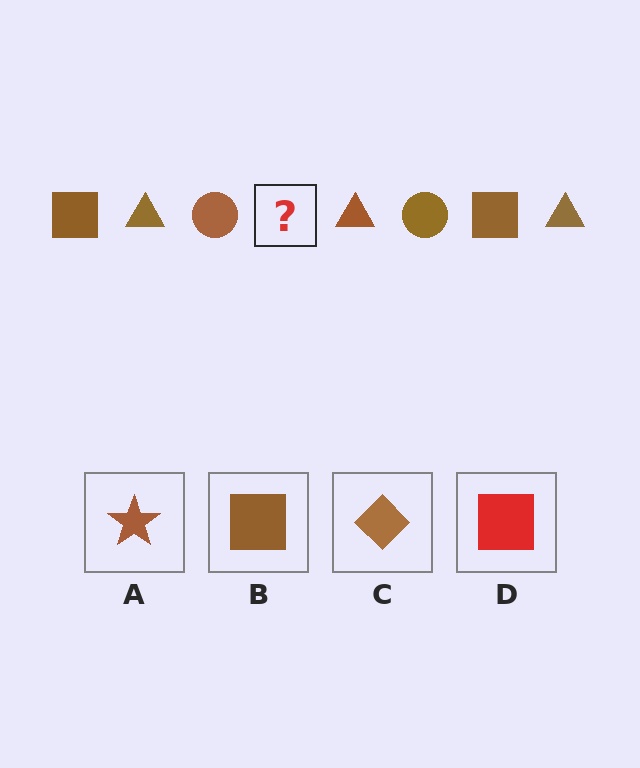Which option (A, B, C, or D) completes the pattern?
B.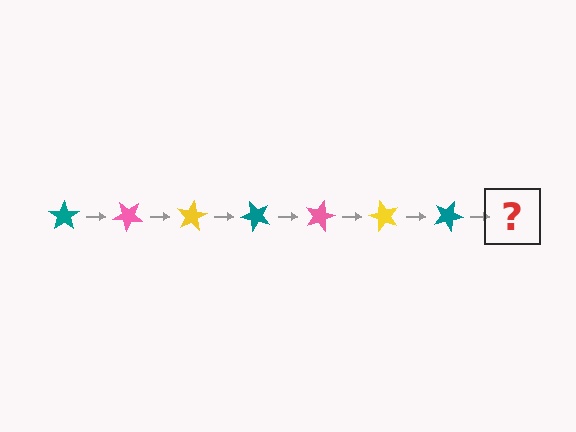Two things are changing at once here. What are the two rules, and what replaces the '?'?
The two rules are that it rotates 40 degrees each step and the color cycles through teal, pink, and yellow. The '?' should be a pink star, rotated 280 degrees from the start.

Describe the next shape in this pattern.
It should be a pink star, rotated 280 degrees from the start.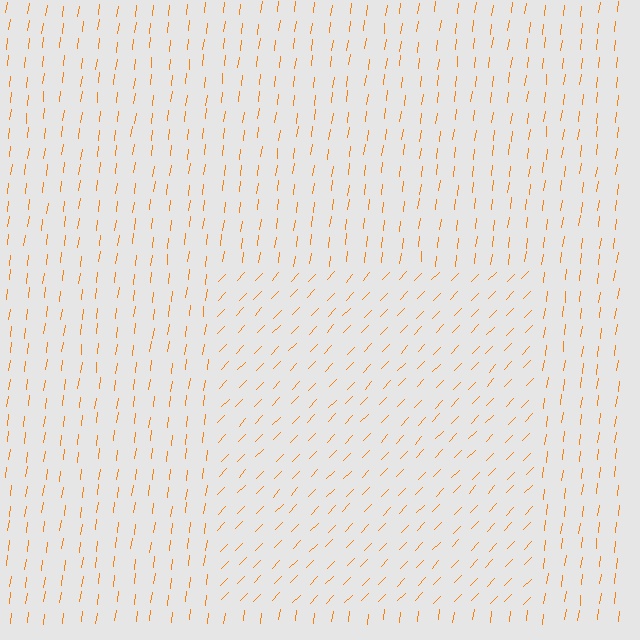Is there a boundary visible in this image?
Yes, there is a texture boundary formed by a change in line orientation.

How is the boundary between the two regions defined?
The boundary is defined purely by a change in line orientation (approximately 37 degrees difference). All lines are the same color and thickness.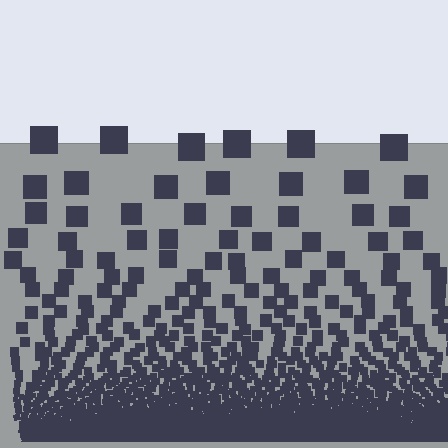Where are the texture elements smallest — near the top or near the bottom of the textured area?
Near the bottom.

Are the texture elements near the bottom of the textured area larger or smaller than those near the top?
Smaller. The gradient is inverted — elements near the bottom are smaller and denser.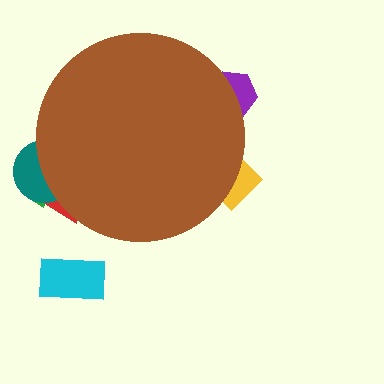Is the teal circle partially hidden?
Yes, the teal circle is partially hidden behind the brown circle.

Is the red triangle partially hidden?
Yes, the red triangle is partially hidden behind the brown circle.